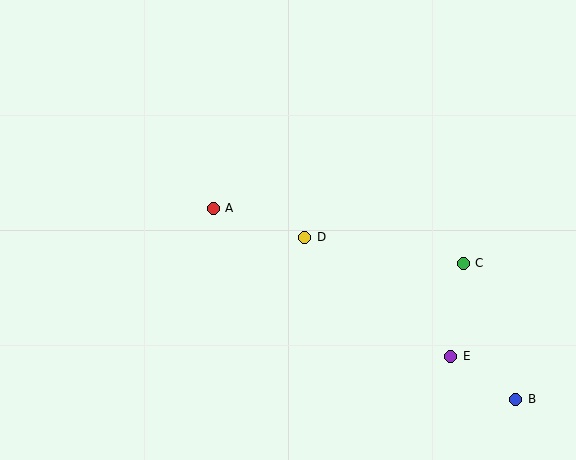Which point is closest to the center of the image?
Point D at (305, 237) is closest to the center.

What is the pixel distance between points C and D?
The distance between C and D is 161 pixels.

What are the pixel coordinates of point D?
Point D is at (305, 237).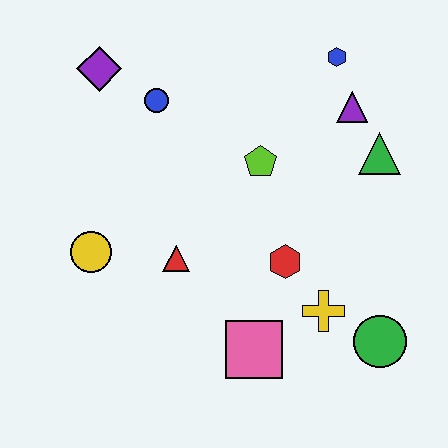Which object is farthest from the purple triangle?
The yellow circle is farthest from the purple triangle.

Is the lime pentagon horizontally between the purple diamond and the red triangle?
No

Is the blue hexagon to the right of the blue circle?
Yes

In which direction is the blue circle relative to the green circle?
The blue circle is above the green circle.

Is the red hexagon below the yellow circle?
Yes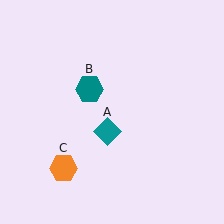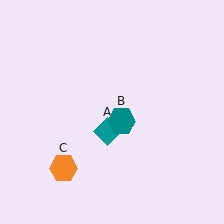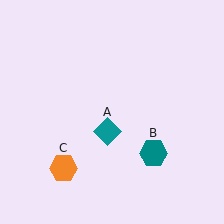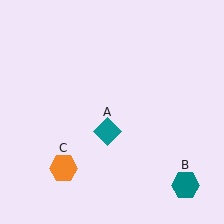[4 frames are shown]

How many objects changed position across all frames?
1 object changed position: teal hexagon (object B).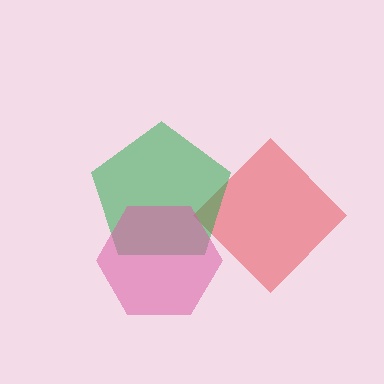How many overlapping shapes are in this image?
There are 3 overlapping shapes in the image.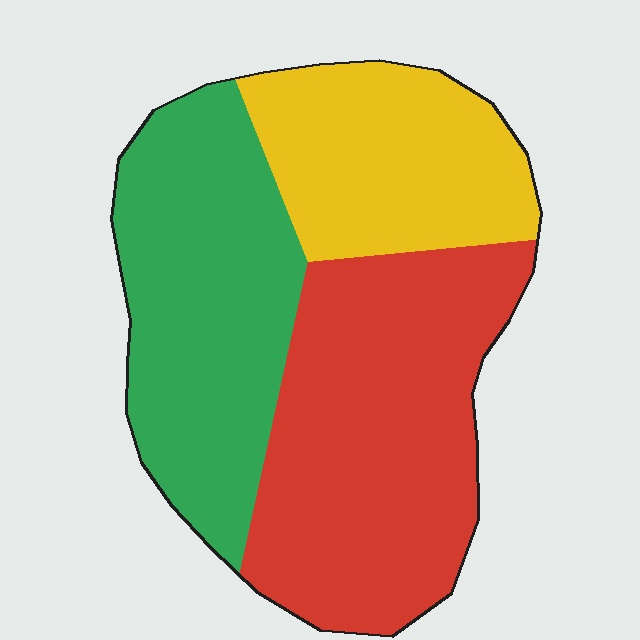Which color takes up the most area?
Red, at roughly 40%.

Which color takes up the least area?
Yellow, at roughly 25%.